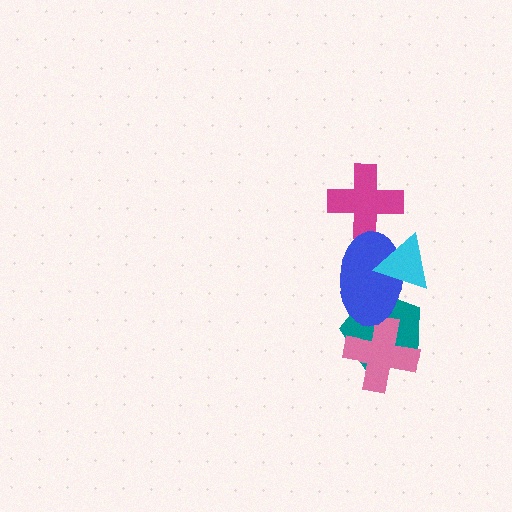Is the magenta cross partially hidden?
No, no other shape covers it.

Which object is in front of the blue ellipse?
The cyan triangle is in front of the blue ellipse.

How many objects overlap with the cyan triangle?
1 object overlaps with the cyan triangle.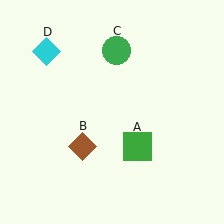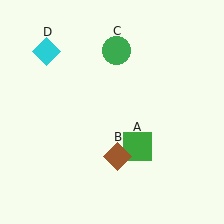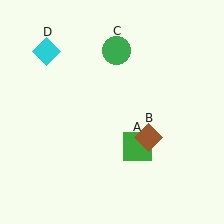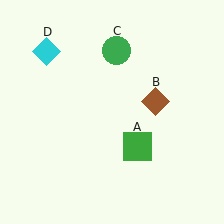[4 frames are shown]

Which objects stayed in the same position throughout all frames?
Green square (object A) and green circle (object C) and cyan diamond (object D) remained stationary.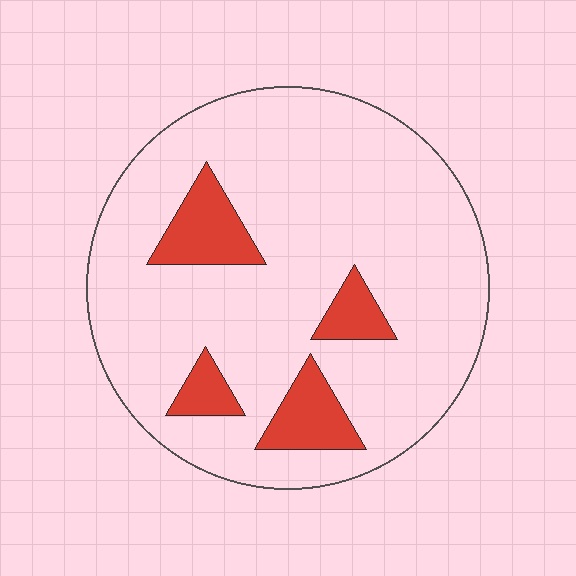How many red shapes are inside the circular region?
4.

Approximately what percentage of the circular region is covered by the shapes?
Approximately 15%.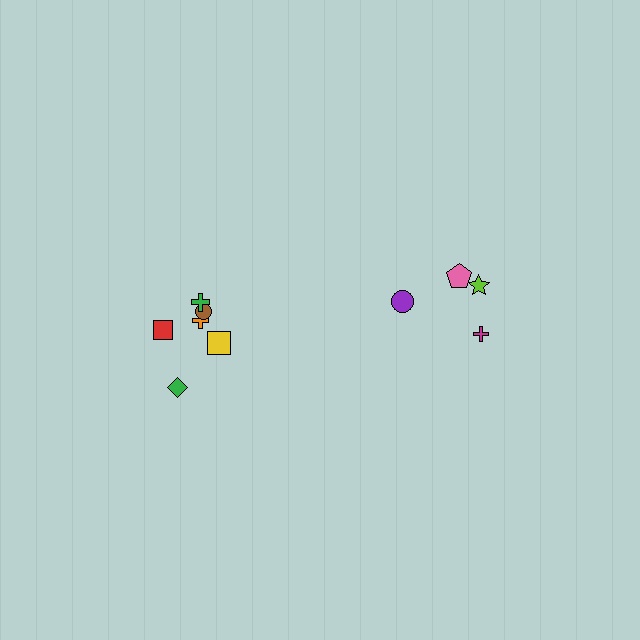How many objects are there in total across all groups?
There are 10 objects.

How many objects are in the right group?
There are 4 objects.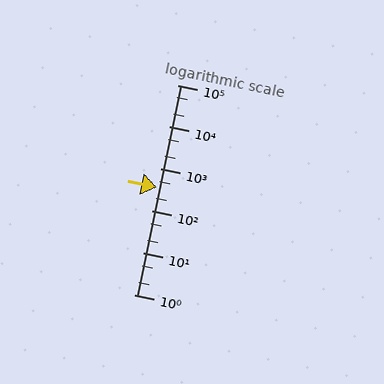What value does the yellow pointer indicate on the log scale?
The pointer indicates approximately 360.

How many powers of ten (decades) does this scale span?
The scale spans 5 decades, from 1 to 100000.